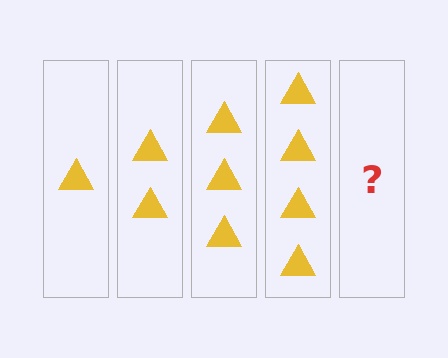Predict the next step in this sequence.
The next step is 5 triangles.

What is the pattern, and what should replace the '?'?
The pattern is that each step adds one more triangle. The '?' should be 5 triangles.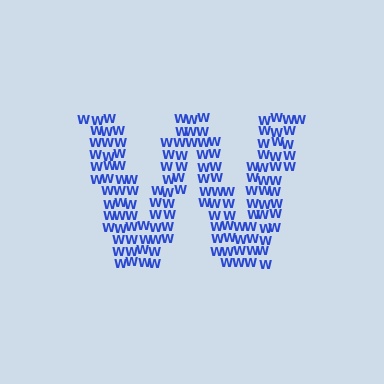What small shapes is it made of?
It is made of small letter W's.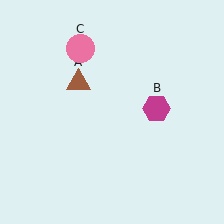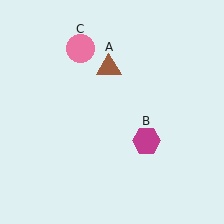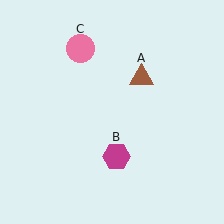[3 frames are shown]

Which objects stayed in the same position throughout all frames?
Pink circle (object C) remained stationary.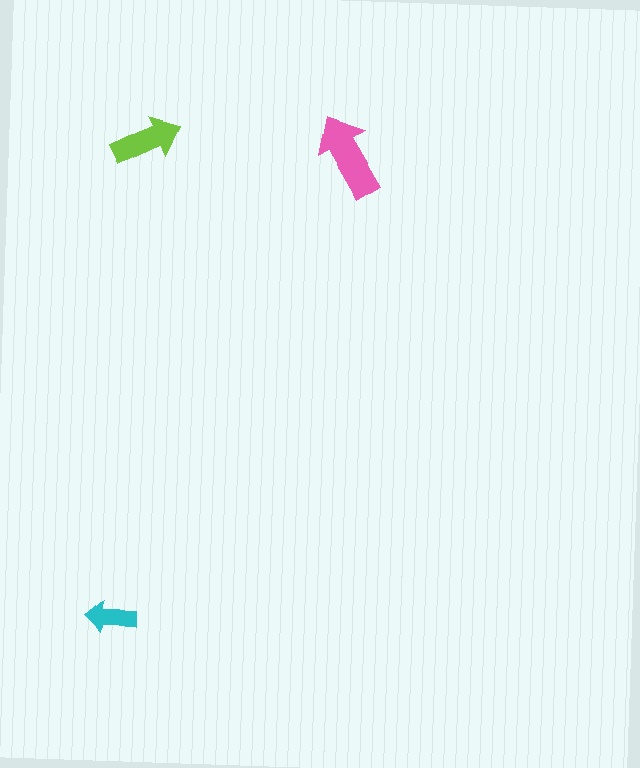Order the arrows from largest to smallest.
the pink one, the lime one, the cyan one.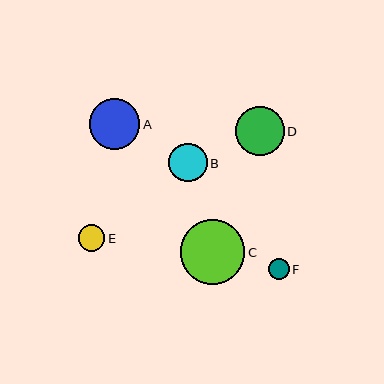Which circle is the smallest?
Circle F is the smallest with a size of approximately 20 pixels.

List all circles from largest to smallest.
From largest to smallest: C, A, D, B, E, F.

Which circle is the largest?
Circle C is the largest with a size of approximately 65 pixels.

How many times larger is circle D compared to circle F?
Circle D is approximately 2.4 times the size of circle F.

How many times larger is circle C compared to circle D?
Circle C is approximately 1.3 times the size of circle D.